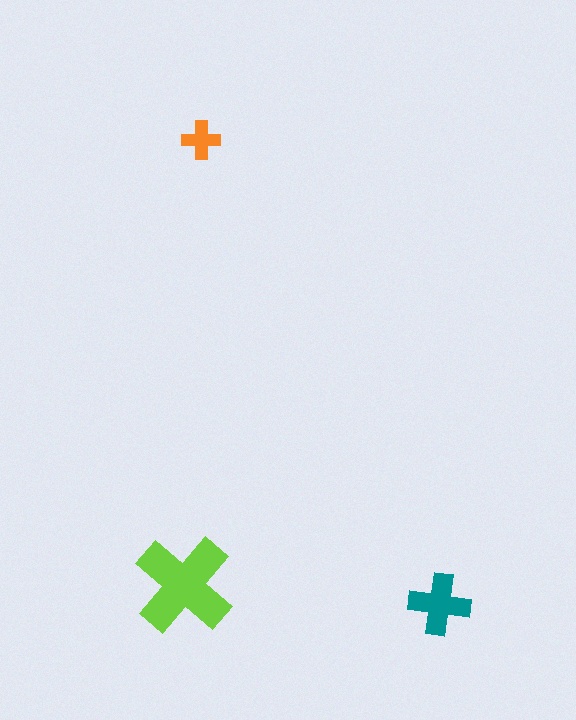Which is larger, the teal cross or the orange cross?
The teal one.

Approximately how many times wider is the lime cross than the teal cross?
About 1.5 times wider.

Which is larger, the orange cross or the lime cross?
The lime one.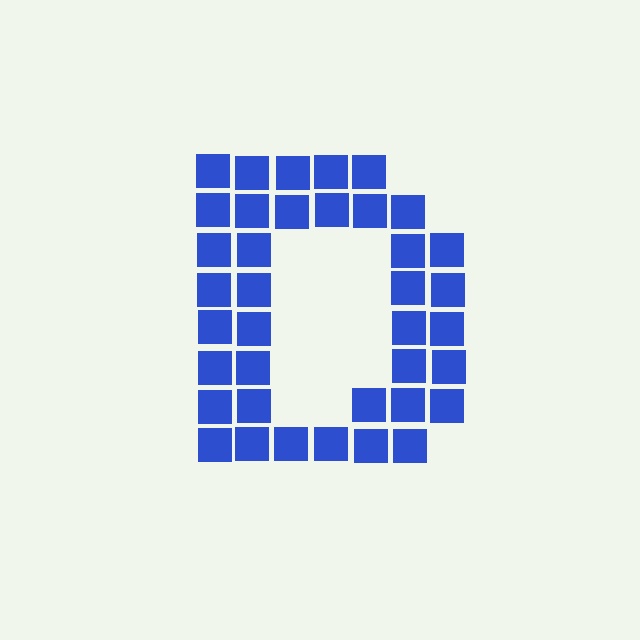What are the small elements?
The small elements are squares.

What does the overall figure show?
The overall figure shows the letter D.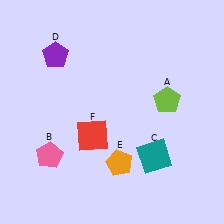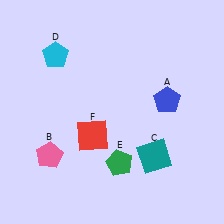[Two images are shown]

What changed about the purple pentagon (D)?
In Image 1, D is purple. In Image 2, it changed to cyan.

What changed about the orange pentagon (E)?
In Image 1, E is orange. In Image 2, it changed to green.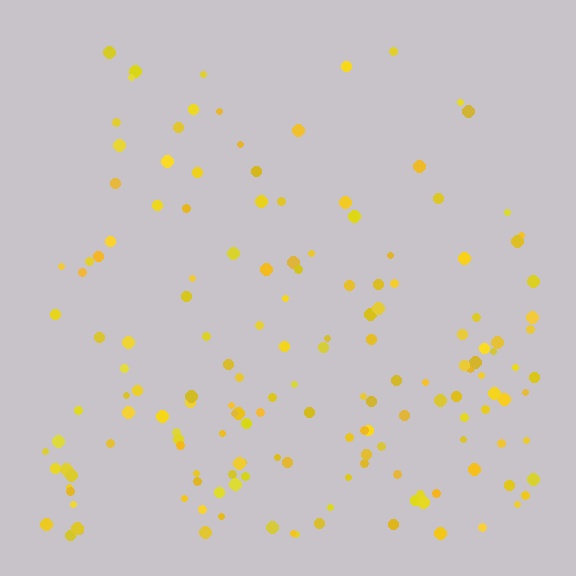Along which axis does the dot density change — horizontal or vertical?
Vertical.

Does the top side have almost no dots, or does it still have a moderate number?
Still a moderate number, just noticeably fewer than the bottom.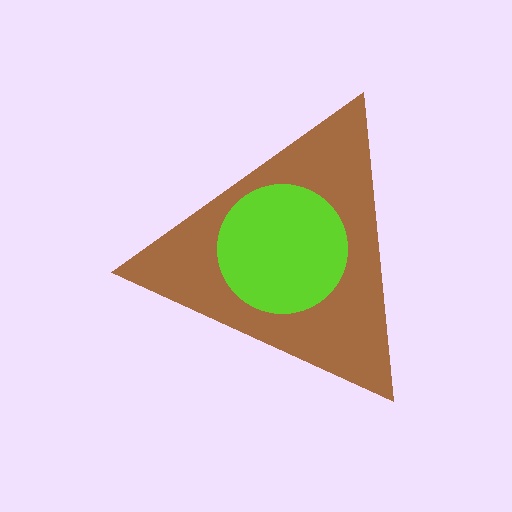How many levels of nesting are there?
2.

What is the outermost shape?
The brown triangle.